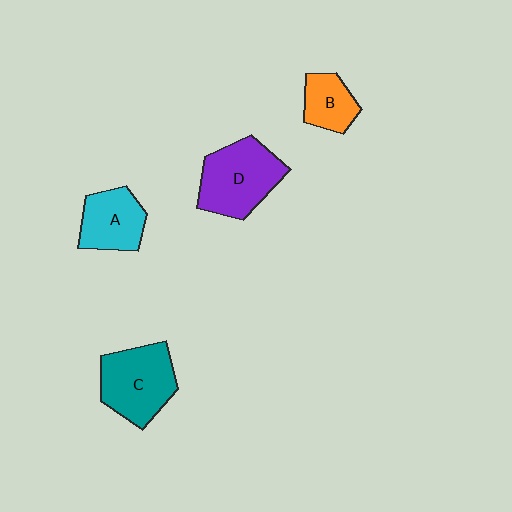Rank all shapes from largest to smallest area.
From largest to smallest: D (purple), C (teal), A (cyan), B (orange).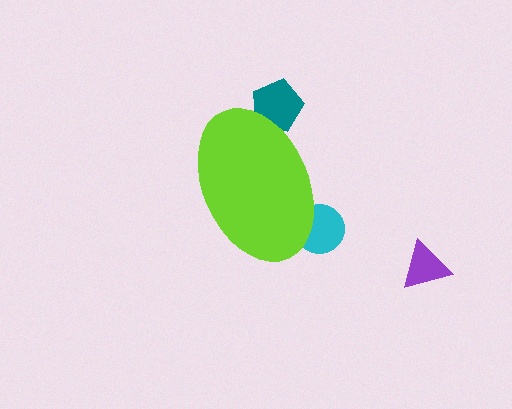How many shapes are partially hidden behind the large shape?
2 shapes are partially hidden.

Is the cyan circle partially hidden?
Yes, the cyan circle is partially hidden behind the lime ellipse.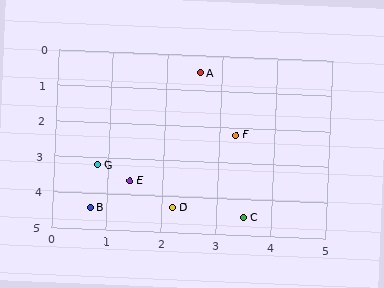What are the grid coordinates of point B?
Point B is at approximately (0.7, 4.4).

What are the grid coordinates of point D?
Point D is at approximately (2.2, 4.3).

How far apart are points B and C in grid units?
Points B and C are about 2.8 grid units apart.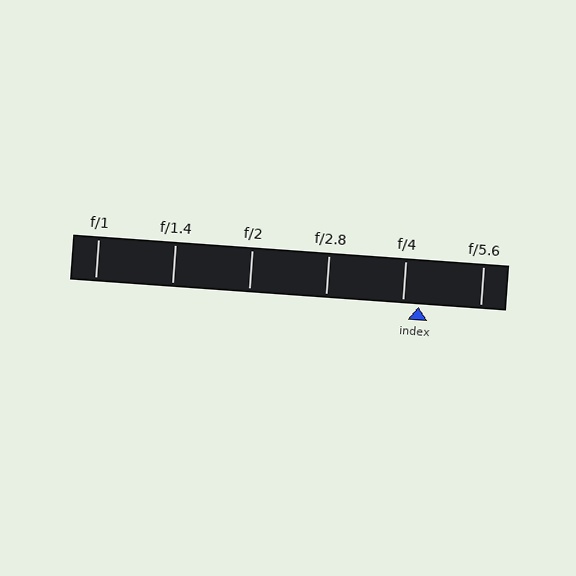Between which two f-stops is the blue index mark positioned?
The index mark is between f/4 and f/5.6.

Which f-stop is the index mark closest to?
The index mark is closest to f/4.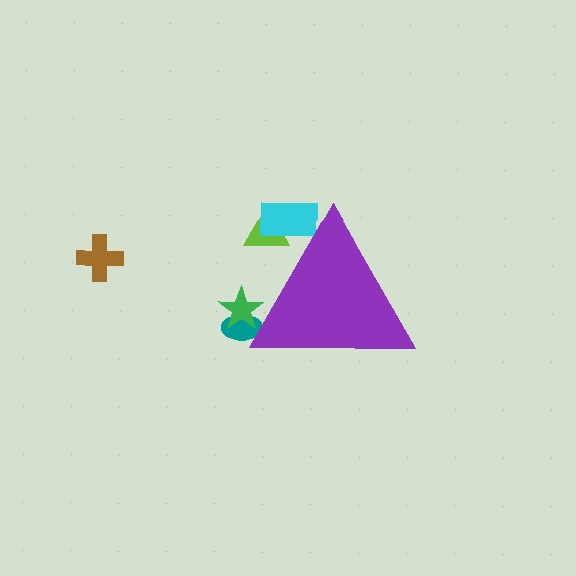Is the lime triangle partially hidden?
Yes, the lime triangle is partially hidden behind the purple triangle.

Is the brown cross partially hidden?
No, the brown cross is fully visible.